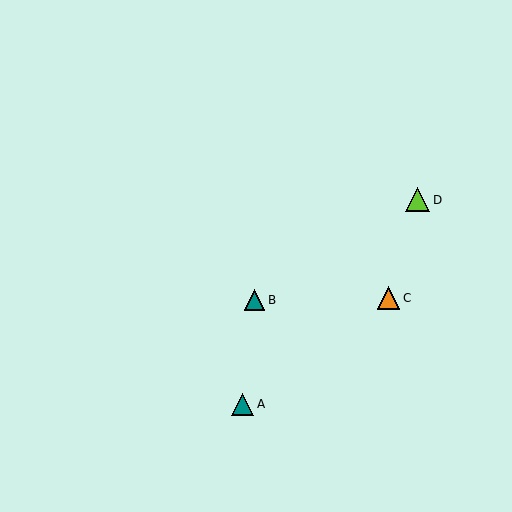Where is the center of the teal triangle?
The center of the teal triangle is at (243, 404).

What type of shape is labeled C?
Shape C is an orange triangle.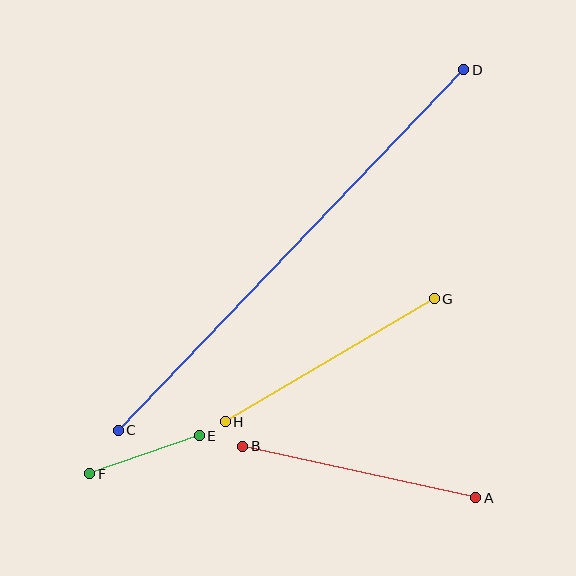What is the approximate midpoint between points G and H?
The midpoint is at approximately (330, 360) pixels.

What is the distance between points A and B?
The distance is approximately 239 pixels.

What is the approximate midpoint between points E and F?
The midpoint is at approximately (145, 455) pixels.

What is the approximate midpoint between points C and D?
The midpoint is at approximately (291, 250) pixels.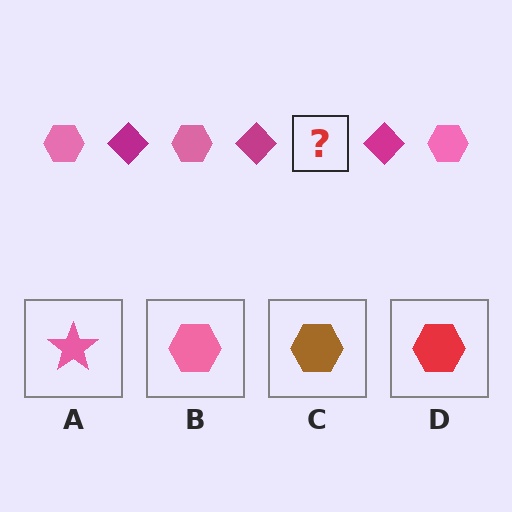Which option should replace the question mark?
Option B.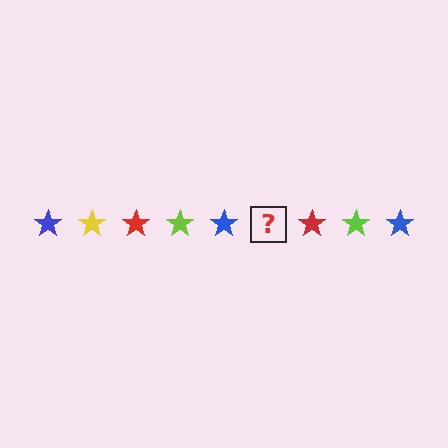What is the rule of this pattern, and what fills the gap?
The rule is that the pattern cycles through blue, yellow, red, lime stars. The gap should be filled with a yellow star.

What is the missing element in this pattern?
The missing element is a yellow star.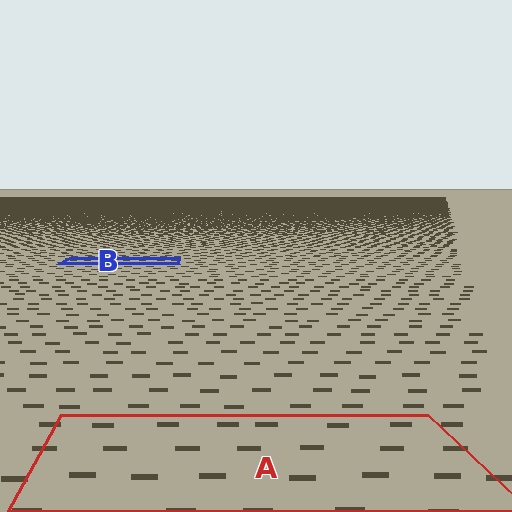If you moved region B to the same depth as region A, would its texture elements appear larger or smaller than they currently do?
They would appear larger. At a closer depth, the same texture elements are projected at a bigger on-screen size.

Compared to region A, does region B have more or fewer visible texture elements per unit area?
Region B has more texture elements per unit area — they are packed more densely because it is farther away.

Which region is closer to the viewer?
Region A is closer. The texture elements there are larger and more spread out.